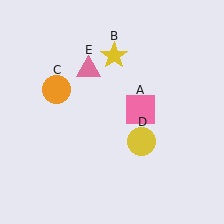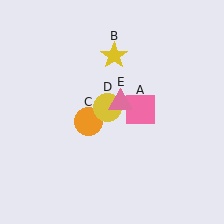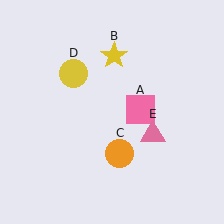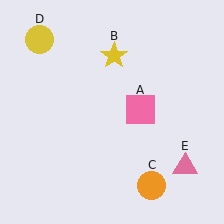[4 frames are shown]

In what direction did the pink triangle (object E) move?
The pink triangle (object E) moved down and to the right.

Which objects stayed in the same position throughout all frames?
Pink square (object A) and yellow star (object B) remained stationary.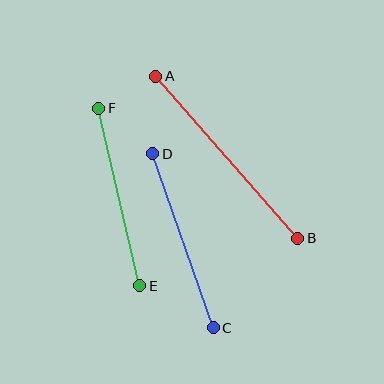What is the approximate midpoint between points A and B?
The midpoint is at approximately (227, 157) pixels.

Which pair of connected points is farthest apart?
Points A and B are farthest apart.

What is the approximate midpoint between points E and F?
The midpoint is at approximately (119, 197) pixels.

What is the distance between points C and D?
The distance is approximately 185 pixels.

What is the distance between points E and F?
The distance is approximately 182 pixels.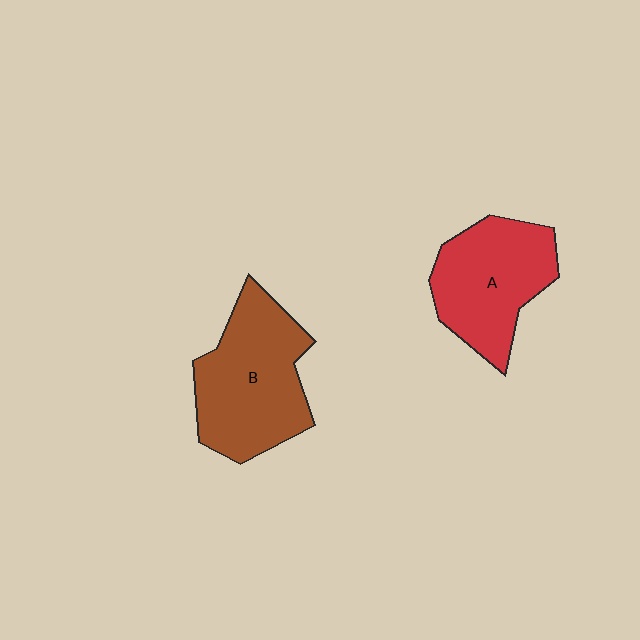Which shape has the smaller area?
Shape A (red).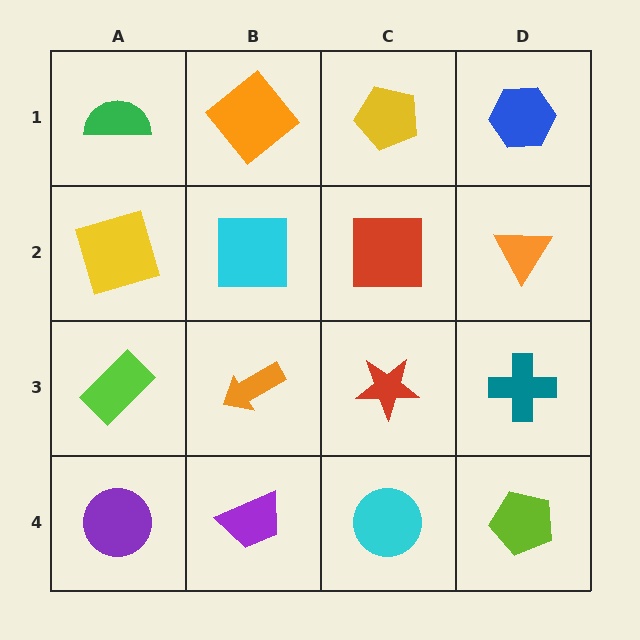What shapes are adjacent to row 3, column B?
A cyan square (row 2, column B), a purple trapezoid (row 4, column B), a lime rectangle (row 3, column A), a red star (row 3, column C).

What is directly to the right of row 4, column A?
A purple trapezoid.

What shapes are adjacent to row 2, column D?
A blue hexagon (row 1, column D), a teal cross (row 3, column D), a red square (row 2, column C).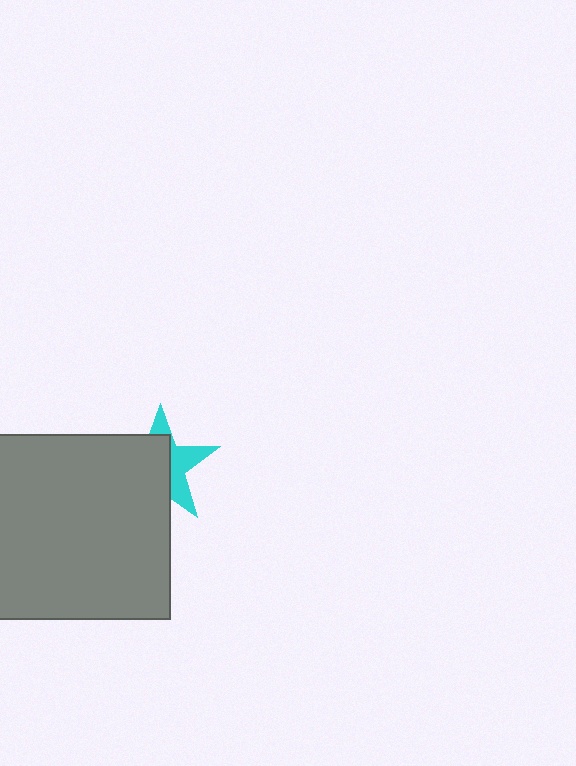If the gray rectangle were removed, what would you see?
You would see the complete cyan star.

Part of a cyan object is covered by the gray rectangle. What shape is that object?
It is a star.